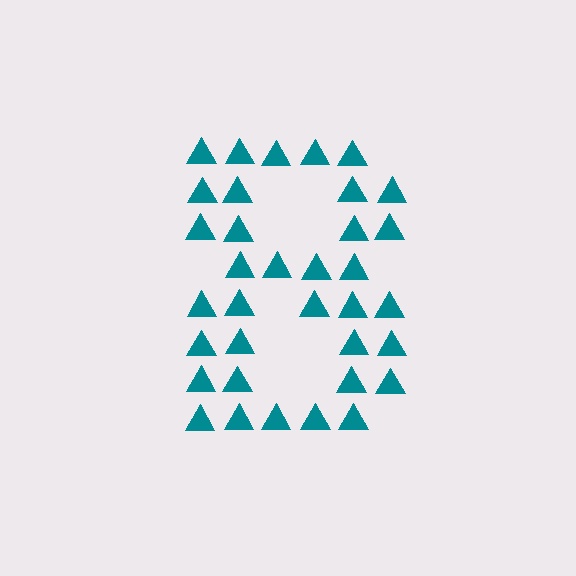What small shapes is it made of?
It is made of small triangles.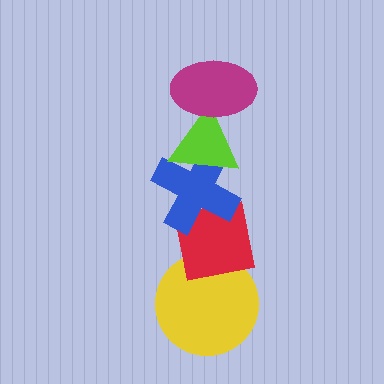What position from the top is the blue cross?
The blue cross is 3rd from the top.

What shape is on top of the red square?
The blue cross is on top of the red square.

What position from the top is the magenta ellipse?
The magenta ellipse is 1st from the top.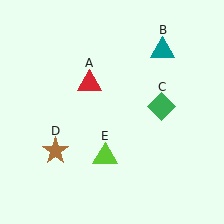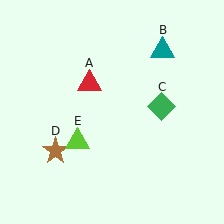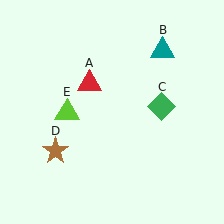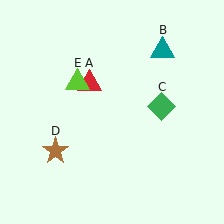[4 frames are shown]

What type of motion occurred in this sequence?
The lime triangle (object E) rotated clockwise around the center of the scene.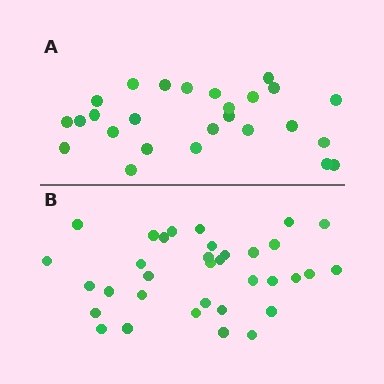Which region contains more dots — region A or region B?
Region B (the bottom region) has more dots.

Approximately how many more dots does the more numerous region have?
Region B has roughly 8 or so more dots than region A.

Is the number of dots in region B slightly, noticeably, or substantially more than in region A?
Region B has noticeably more, but not dramatically so. The ratio is roughly 1.3 to 1.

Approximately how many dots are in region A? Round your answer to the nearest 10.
About 30 dots. (The exact count is 26, which rounds to 30.)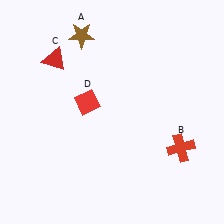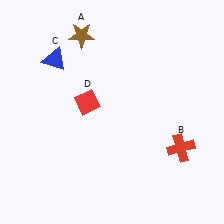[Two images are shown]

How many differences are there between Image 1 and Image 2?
There is 1 difference between the two images.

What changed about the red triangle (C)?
In Image 1, C is red. In Image 2, it changed to blue.